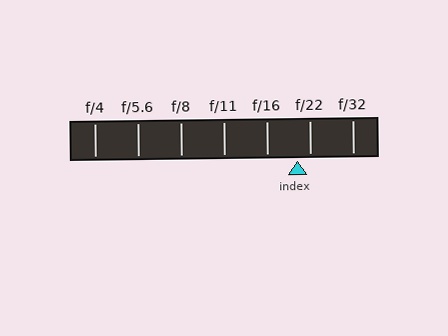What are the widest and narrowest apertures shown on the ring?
The widest aperture shown is f/4 and the narrowest is f/32.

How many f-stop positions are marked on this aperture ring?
There are 7 f-stop positions marked.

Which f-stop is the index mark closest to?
The index mark is closest to f/22.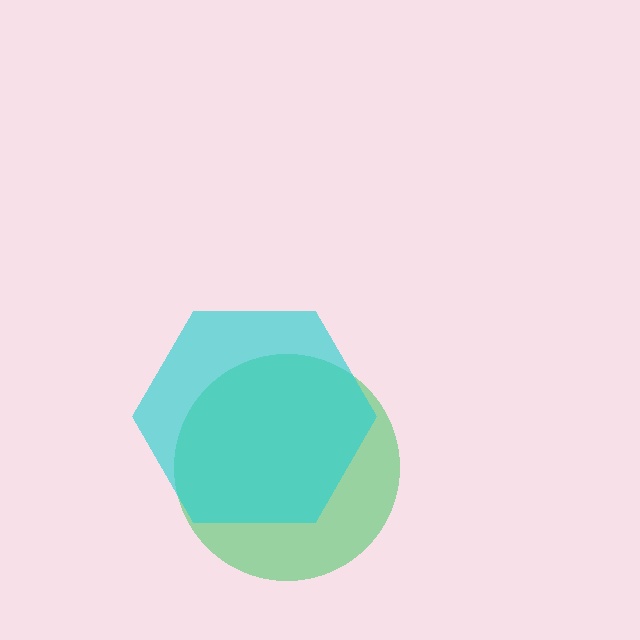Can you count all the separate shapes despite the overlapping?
Yes, there are 2 separate shapes.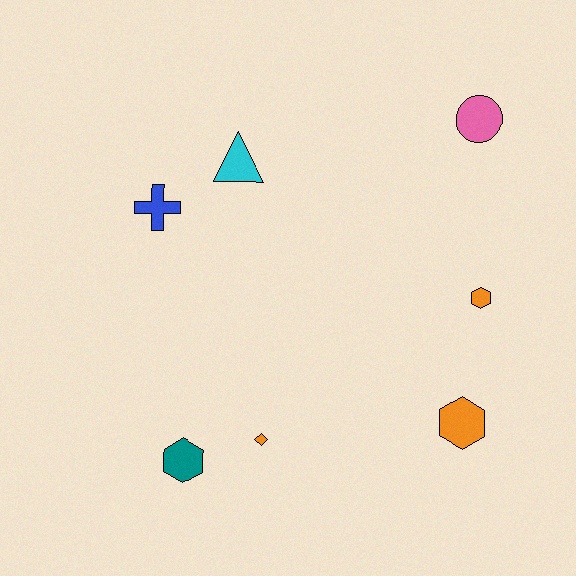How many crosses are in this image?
There is 1 cross.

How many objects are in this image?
There are 7 objects.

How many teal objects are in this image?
There is 1 teal object.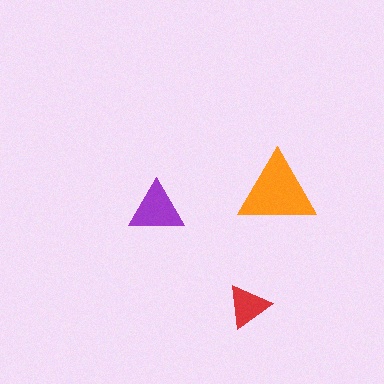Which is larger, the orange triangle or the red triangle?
The orange one.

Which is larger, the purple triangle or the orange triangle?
The orange one.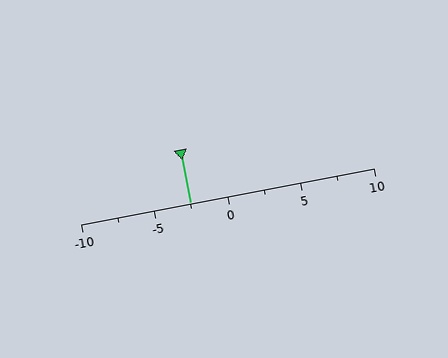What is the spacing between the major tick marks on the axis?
The major ticks are spaced 5 apart.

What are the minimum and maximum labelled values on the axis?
The axis runs from -10 to 10.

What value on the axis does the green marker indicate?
The marker indicates approximately -2.5.